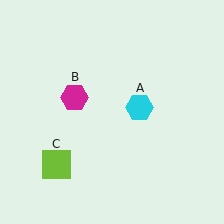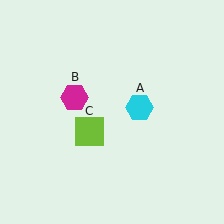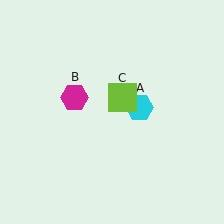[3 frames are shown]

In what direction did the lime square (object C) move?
The lime square (object C) moved up and to the right.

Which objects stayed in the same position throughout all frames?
Cyan hexagon (object A) and magenta hexagon (object B) remained stationary.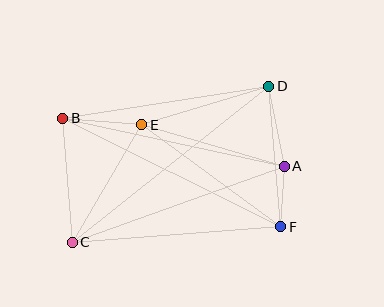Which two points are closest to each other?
Points A and F are closest to each other.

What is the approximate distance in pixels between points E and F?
The distance between E and F is approximately 173 pixels.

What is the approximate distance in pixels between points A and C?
The distance between A and C is approximately 226 pixels.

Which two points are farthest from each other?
Points C and D are farthest from each other.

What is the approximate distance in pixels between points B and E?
The distance between B and E is approximately 79 pixels.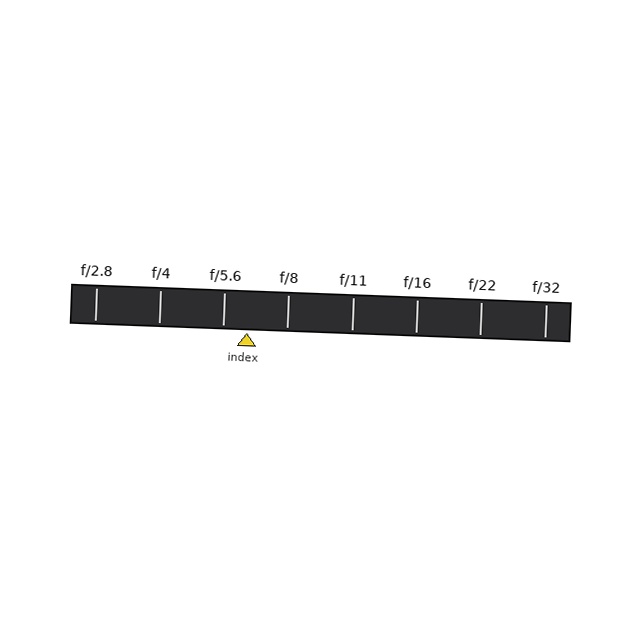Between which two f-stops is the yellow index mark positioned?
The index mark is between f/5.6 and f/8.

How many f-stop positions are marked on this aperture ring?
There are 8 f-stop positions marked.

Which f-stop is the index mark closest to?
The index mark is closest to f/5.6.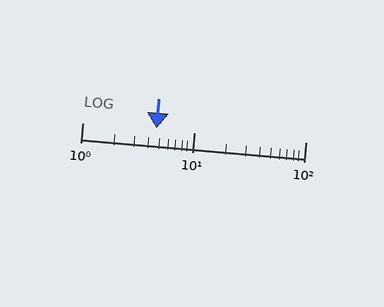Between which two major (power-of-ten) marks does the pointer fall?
The pointer is between 1 and 10.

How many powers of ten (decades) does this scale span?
The scale spans 2 decades, from 1 to 100.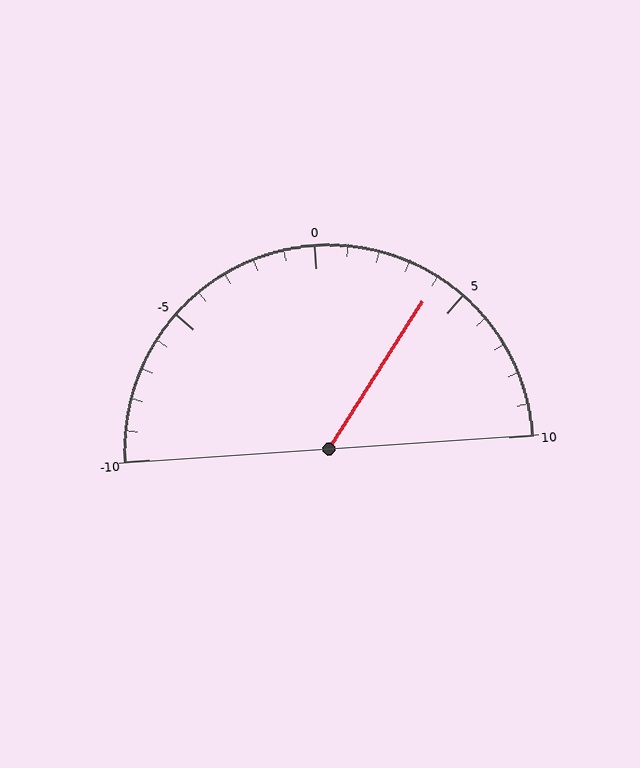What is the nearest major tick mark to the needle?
The nearest major tick mark is 5.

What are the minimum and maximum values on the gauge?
The gauge ranges from -10 to 10.